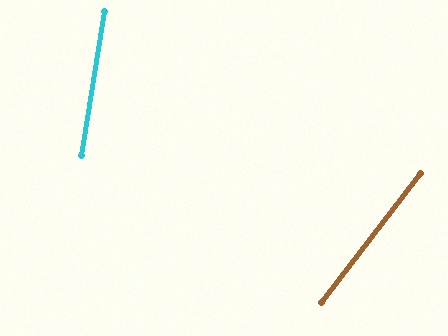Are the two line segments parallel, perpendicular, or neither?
Neither parallel nor perpendicular — they differ by about 28°.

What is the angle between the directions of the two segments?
Approximately 28 degrees.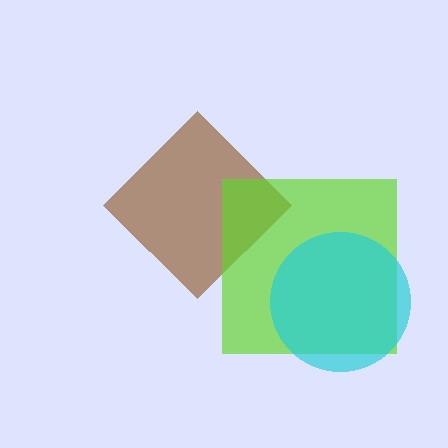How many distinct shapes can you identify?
There are 3 distinct shapes: a brown diamond, a lime square, a cyan circle.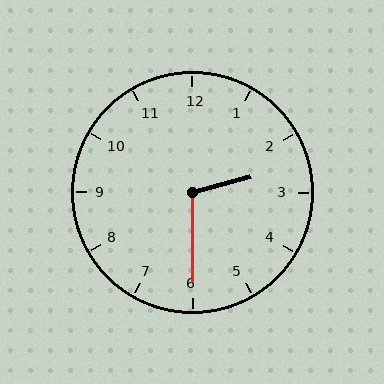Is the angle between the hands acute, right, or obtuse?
It is obtuse.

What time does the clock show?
2:30.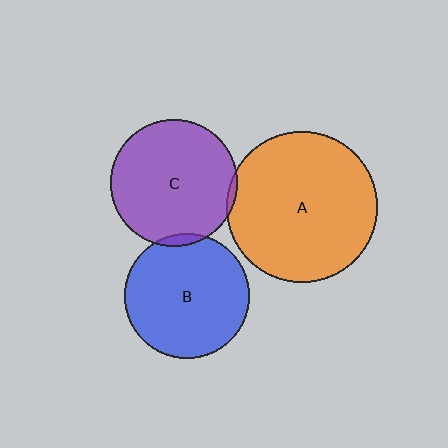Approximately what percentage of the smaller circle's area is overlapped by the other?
Approximately 5%.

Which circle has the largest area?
Circle A (orange).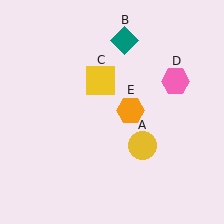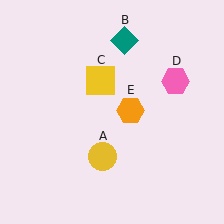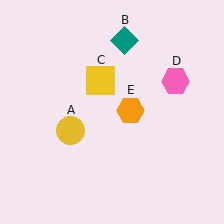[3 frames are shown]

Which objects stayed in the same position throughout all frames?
Teal diamond (object B) and yellow square (object C) and pink hexagon (object D) and orange hexagon (object E) remained stationary.